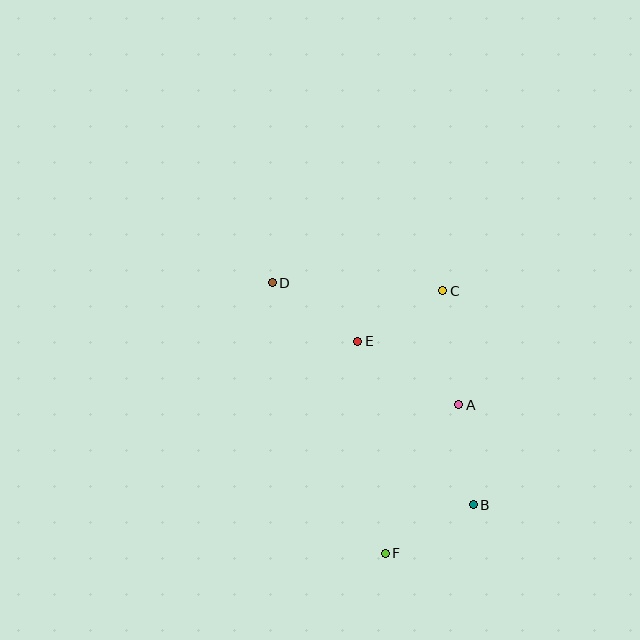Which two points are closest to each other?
Points C and E are closest to each other.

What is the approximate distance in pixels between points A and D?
The distance between A and D is approximately 223 pixels.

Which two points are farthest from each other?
Points B and D are farthest from each other.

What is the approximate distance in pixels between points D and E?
The distance between D and E is approximately 103 pixels.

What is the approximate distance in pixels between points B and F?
The distance between B and F is approximately 101 pixels.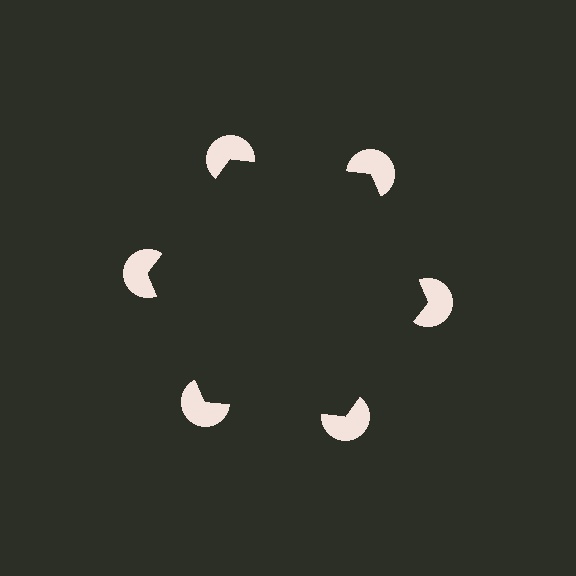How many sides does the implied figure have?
6 sides.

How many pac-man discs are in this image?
There are 6 — one at each vertex of the illusory hexagon.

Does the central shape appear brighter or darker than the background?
It typically appears slightly darker than the background, even though no actual brightness change is drawn.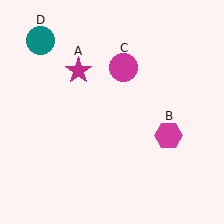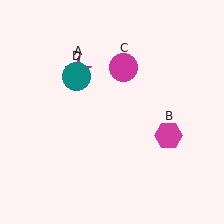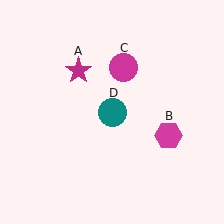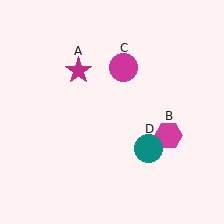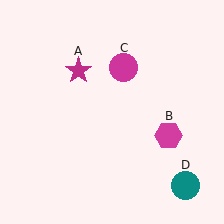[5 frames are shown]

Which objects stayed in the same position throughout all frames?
Magenta star (object A) and magenta hexagon (object B) and magenta circle (object C) remained stationary.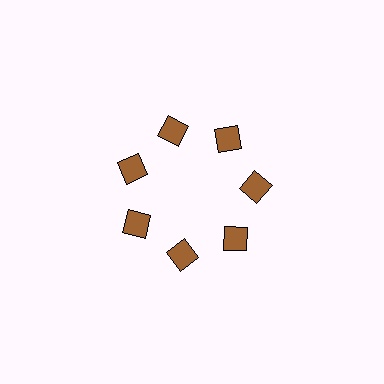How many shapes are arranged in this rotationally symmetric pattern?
There are 7 shapes, arranged in 7 groups of 1.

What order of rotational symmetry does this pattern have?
This pattern has 7-fold rotational symmetry.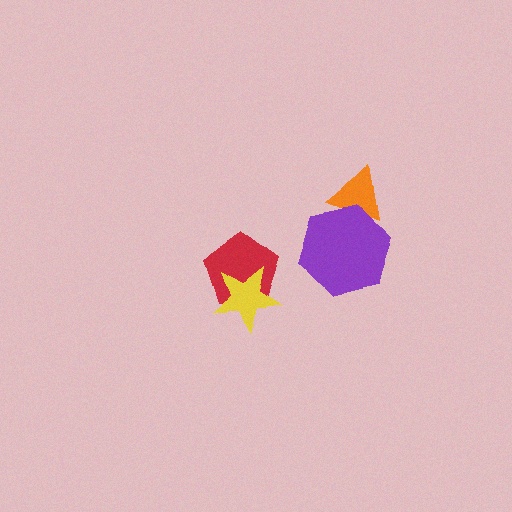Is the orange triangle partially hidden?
Yes, it is partially covered by another shape.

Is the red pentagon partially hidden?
Yes, it is partially covered by another shape.